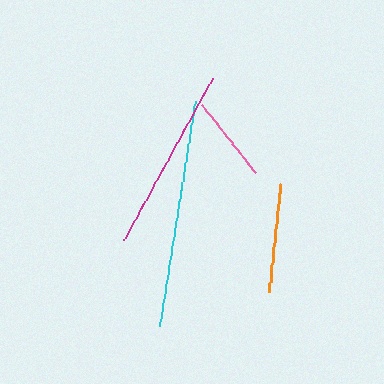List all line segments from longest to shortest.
From longest to shortest: cyan, magenta, orange, pink.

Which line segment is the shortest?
The pink line is the shortest at approximately 86 pixels.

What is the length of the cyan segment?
The cyan segment is approximately 227 pixels long.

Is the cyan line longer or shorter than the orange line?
The cyan line is longer than the orange line.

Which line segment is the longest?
The cyan line is the longest at approximately 227 pixels.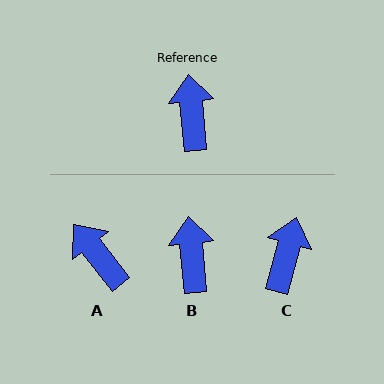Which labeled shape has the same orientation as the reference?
B.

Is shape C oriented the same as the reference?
No, it is off by about 20 degrees.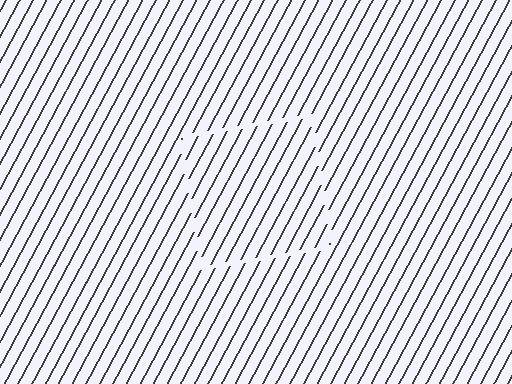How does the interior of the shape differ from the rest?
The interior of the shape contains the same grating, shifted by half a period — the contour is defined by the phase discontinuity where line-ends from the inner and outer gratings abut.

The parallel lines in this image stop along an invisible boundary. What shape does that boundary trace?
An illusory square. The interior of the shape contains the same grating, shifted by half a period — the contour is defined by the phase discontinuity where line-ends from the inner and outer gratings abut.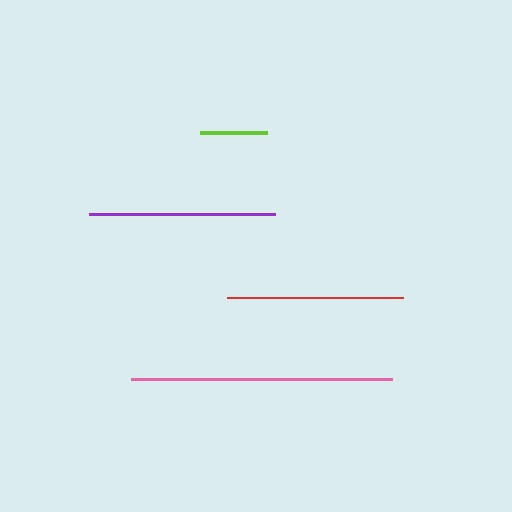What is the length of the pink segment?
The pink segment is approximately 261 pixels long.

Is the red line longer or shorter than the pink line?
The pink line is longer than the red line.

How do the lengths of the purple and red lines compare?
The purple and red lines are approximately the same length.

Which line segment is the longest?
The pink line is the longest at approximately 261 pixels.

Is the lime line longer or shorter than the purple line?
The purple line is longer than the lime line.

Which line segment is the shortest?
The lime line is the shortest at approximately 67 pixels.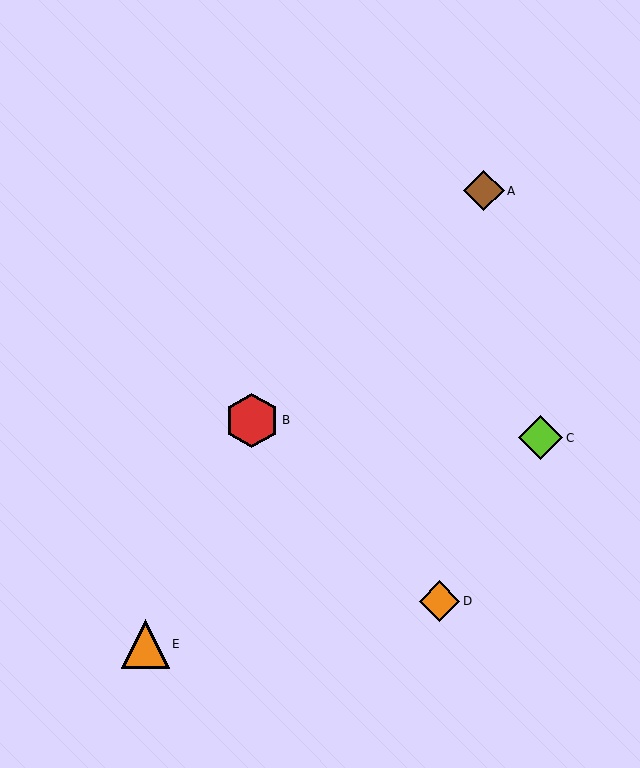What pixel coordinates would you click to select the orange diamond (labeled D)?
Click at (440, 601) to select the orange diamond D.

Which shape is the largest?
The red hexagon (labeled B) is the largest.